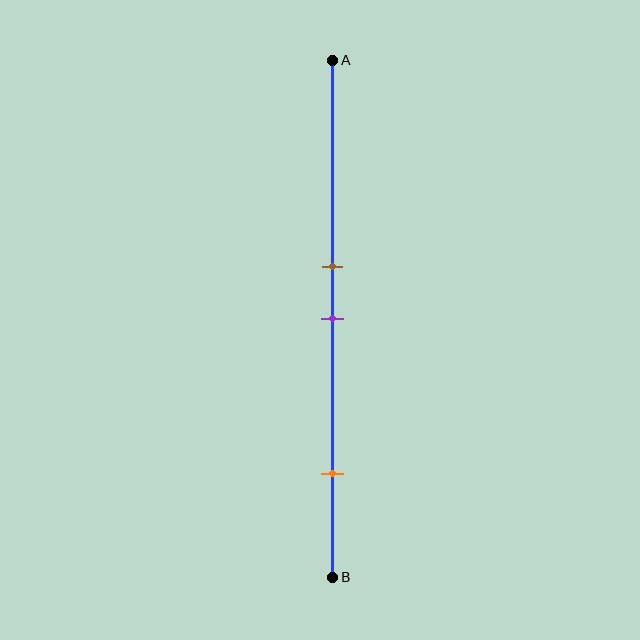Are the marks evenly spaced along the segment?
No, the marks are not evenly spaced.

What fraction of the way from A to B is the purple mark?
The purple mark is approximately 50% (0.5) of the way from A to B.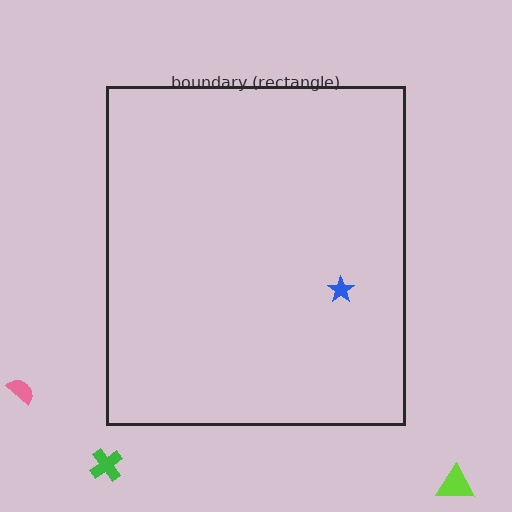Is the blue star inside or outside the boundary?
Inside.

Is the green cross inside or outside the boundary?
Outside.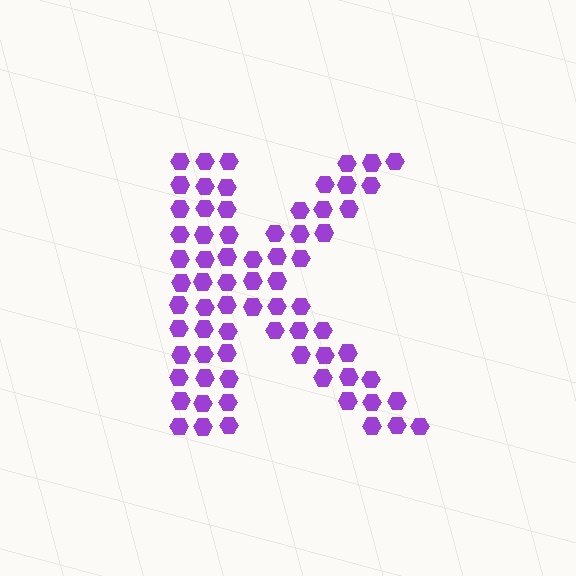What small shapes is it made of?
It is made of small hexagons.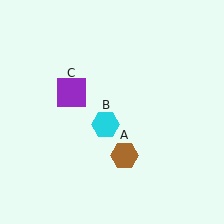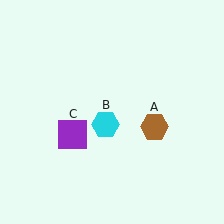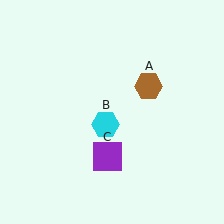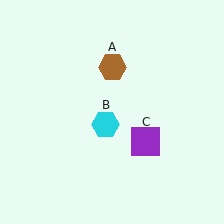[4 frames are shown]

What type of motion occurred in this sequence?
The brown hexagon (object A), purple square (object C) rotated counterclockwise around the center of the scene.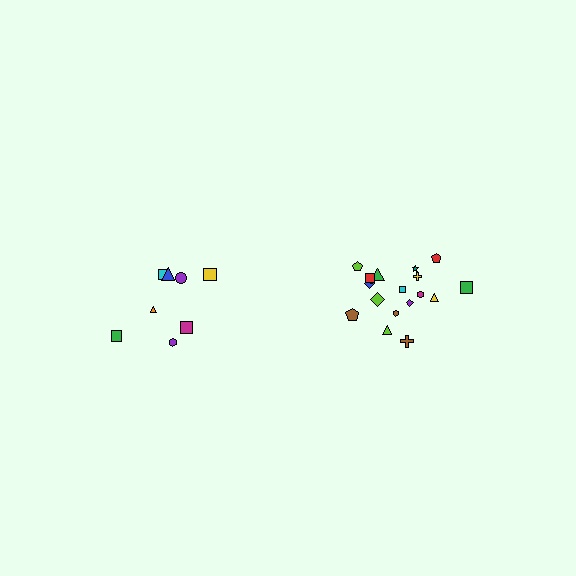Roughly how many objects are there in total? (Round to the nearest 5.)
Roughly 25 objects in total.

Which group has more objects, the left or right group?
The right group.